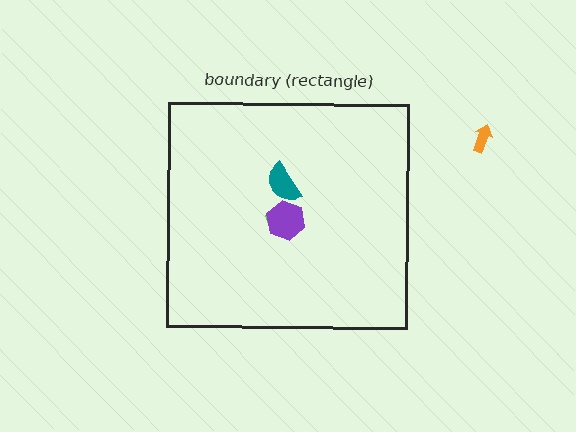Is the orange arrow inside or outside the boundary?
Outside.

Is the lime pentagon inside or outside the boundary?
Inside.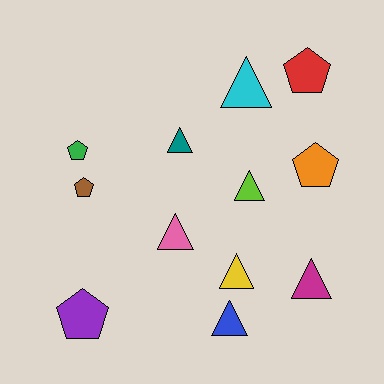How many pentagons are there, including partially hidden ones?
There are 5 pentagons.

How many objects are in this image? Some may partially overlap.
There are 12 objects.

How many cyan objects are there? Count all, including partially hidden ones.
There is 1 cyan object.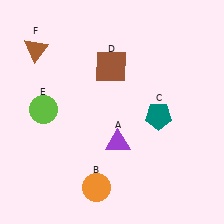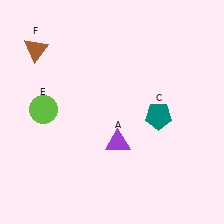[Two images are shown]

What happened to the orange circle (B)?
The orange circle (B) was removed in Image 2. It was in the bottom-left area of Image 1.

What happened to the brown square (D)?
The brown square (D) was removed in Image 2. It was in the top-left area of Image 1.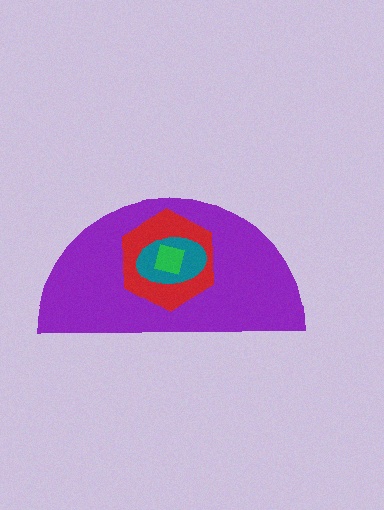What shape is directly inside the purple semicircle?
The red hexagon.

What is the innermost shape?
The green square.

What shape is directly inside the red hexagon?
The teal ellipse.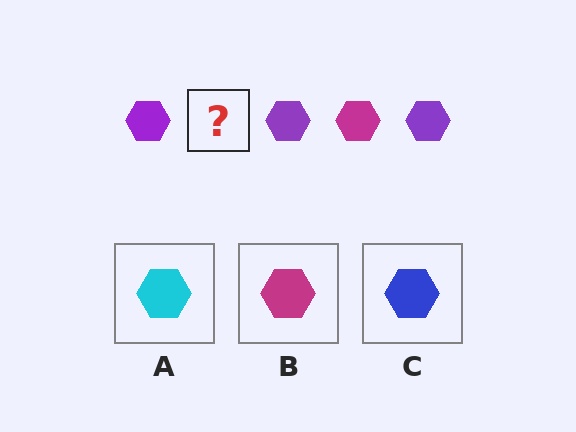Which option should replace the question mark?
Option B.